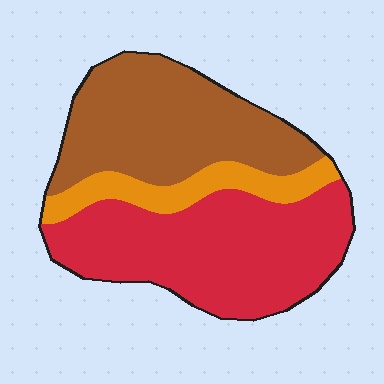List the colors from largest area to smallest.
From largest to smallest: red, brown, orange.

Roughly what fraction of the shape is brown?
Brown takes up between a quarter and a half of the shape.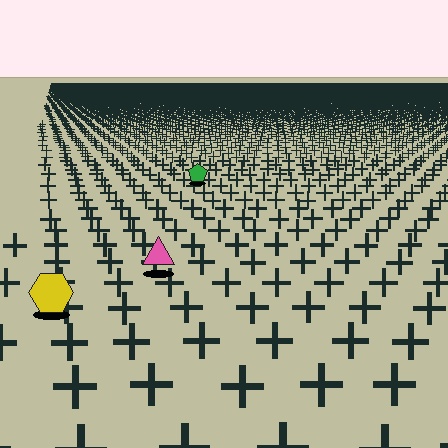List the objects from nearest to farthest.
From nearest to farthest: the yellow hexagon, the pink triangle, the green pentagon.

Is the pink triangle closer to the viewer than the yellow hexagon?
No. The yellow hexagon is closer — you can tell from the texture gradient: the ground texture is coarser near it.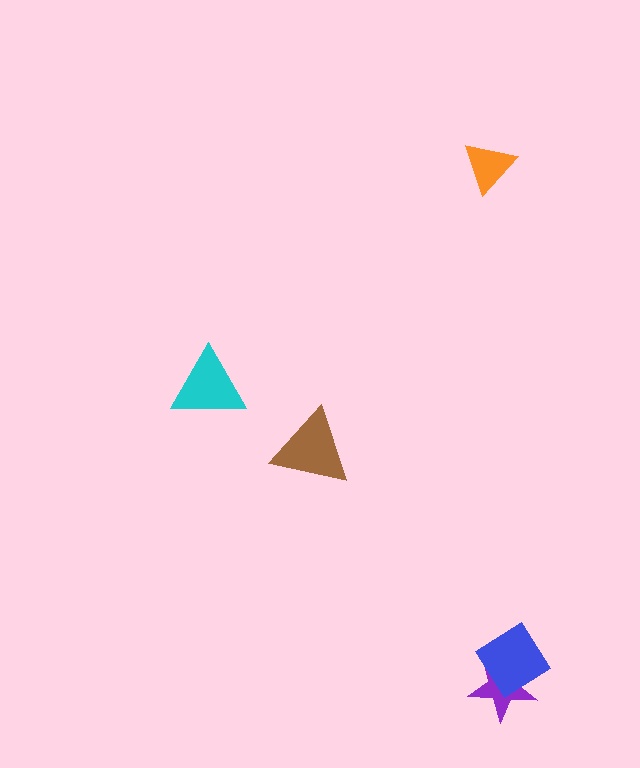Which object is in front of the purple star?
The blue diamond is in front of the purple star.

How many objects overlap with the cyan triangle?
0 objects overlap with the cyan triangle.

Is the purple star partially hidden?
Yes, it is partially covered by another shape.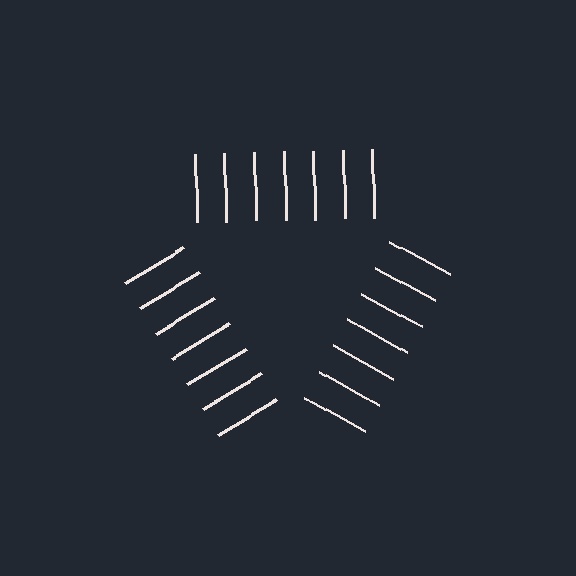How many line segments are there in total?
21 — 7 along each of the 3 edges.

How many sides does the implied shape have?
3 sides — the line-ends trace a triangle.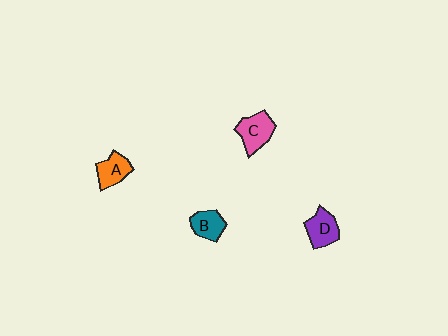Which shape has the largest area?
Shape C (pink).